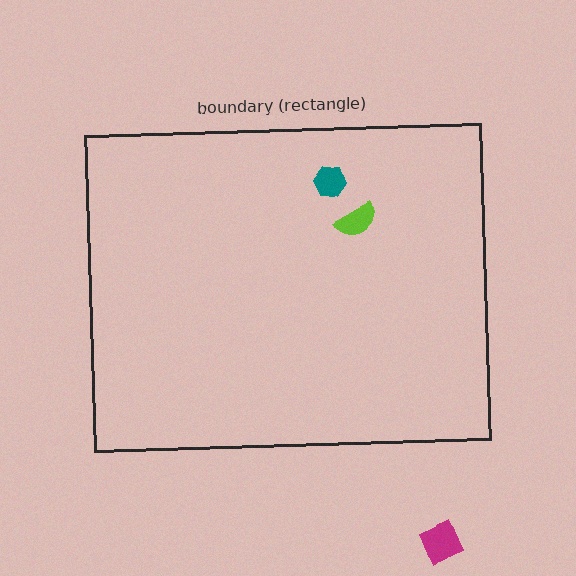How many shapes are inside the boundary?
2 inside, 1 outside.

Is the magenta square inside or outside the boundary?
Outside.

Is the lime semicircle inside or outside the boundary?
Inside.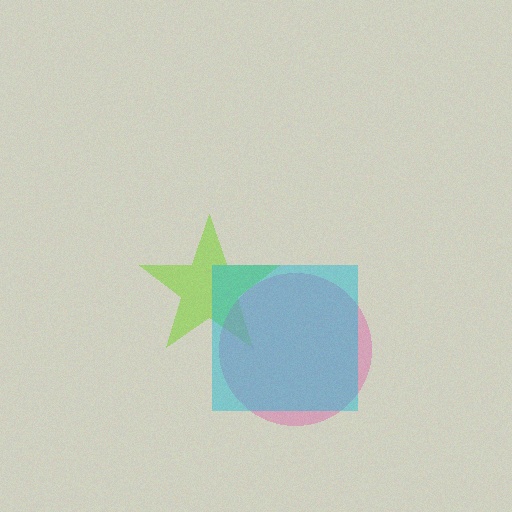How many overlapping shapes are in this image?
There are 3 overlapping shapes in the image.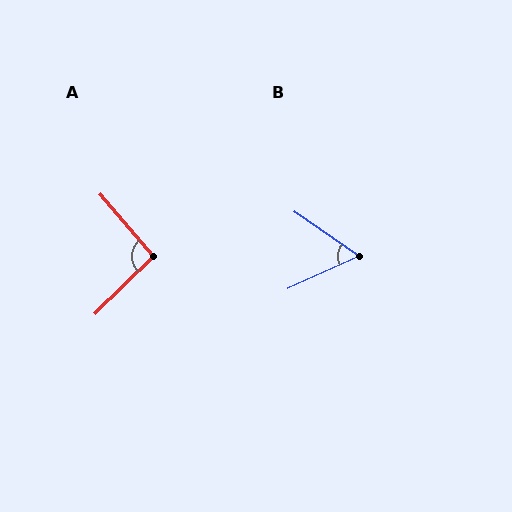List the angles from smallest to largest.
B (59°), A (94°).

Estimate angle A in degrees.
Approximately 94 degrees.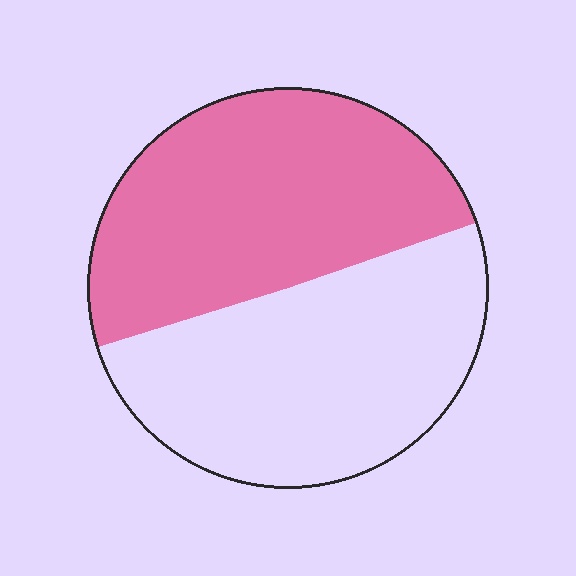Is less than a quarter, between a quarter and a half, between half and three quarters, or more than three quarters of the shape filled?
Between a quarter and a half.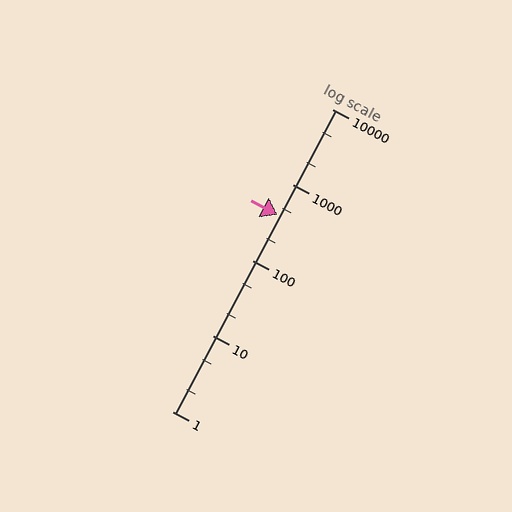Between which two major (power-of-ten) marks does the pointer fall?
The pointer is between 100 and 1000.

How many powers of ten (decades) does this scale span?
The scale spans 4 decades, from 1 to 10000.